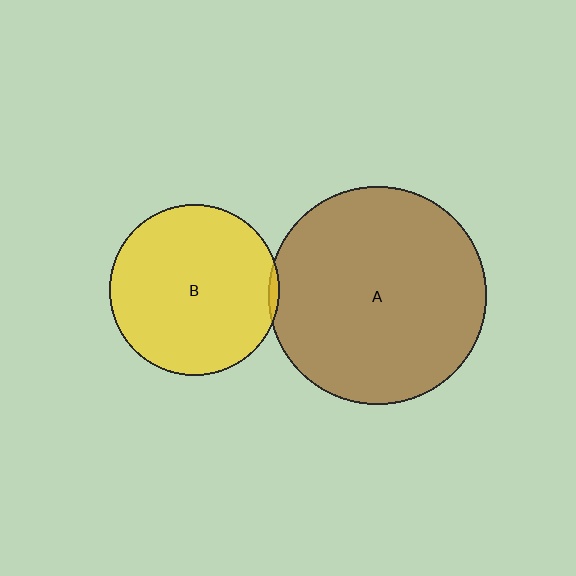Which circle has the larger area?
Circle A (brown).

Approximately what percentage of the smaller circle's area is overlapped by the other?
Approximately 5%.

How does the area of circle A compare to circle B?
Approximately 1.6 times.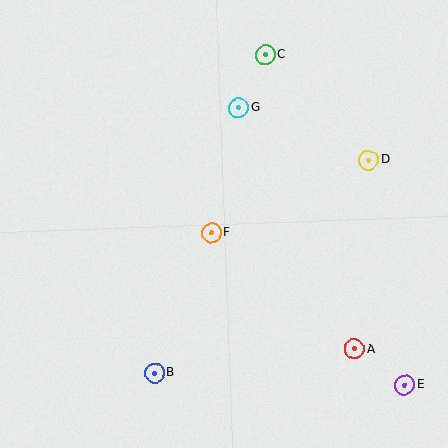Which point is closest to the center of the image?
Point F at (212, 233) is closest to the center.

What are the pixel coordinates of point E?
Point E is at (405, 385).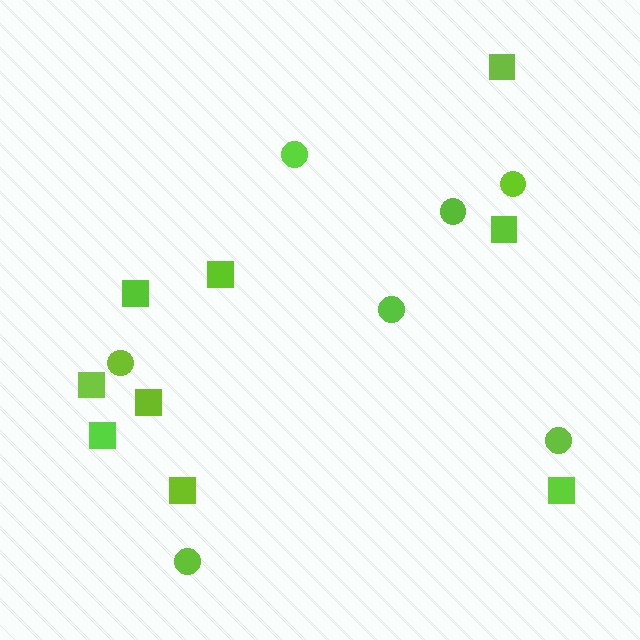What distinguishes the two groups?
There are 2 groups: one group of circles (7) and one group of squares (9).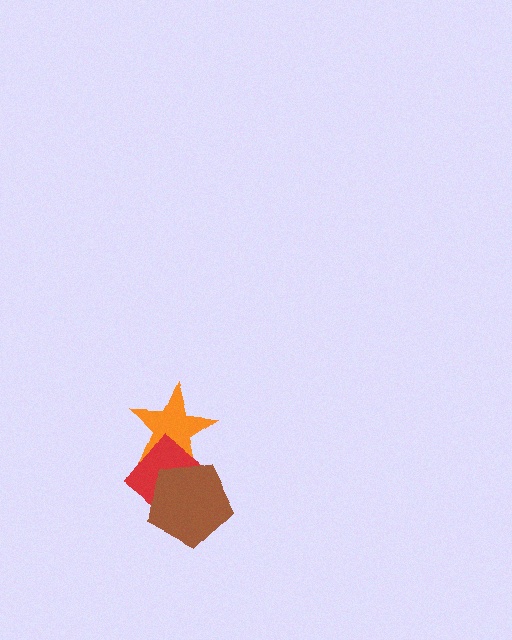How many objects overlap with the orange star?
2 objects overlap with the orange star.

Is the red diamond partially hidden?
Yes, it is partially covered by another shape.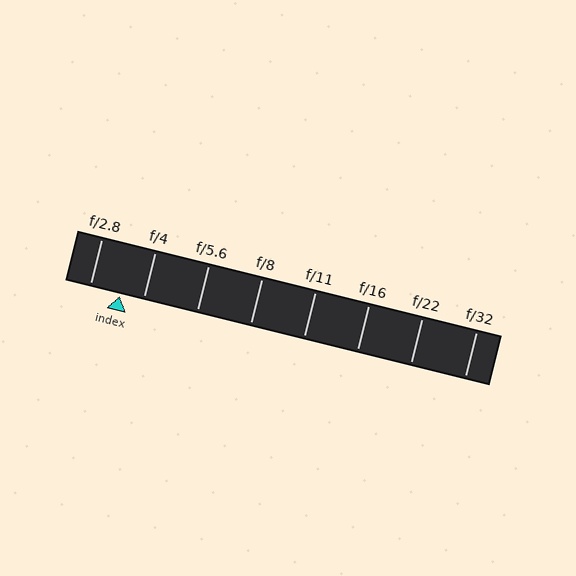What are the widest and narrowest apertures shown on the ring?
The widest aperture shown is f/2.8 and the narrowest is f/32.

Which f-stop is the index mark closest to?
The index mark is closest to f/4.